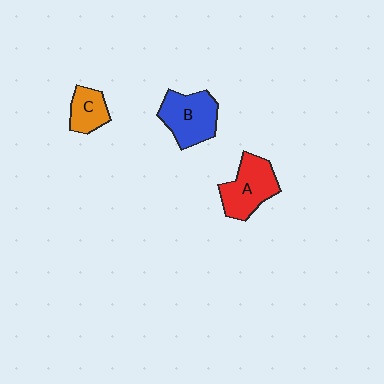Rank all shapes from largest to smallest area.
From largest to smallest: B (blue), A (red), C (orange).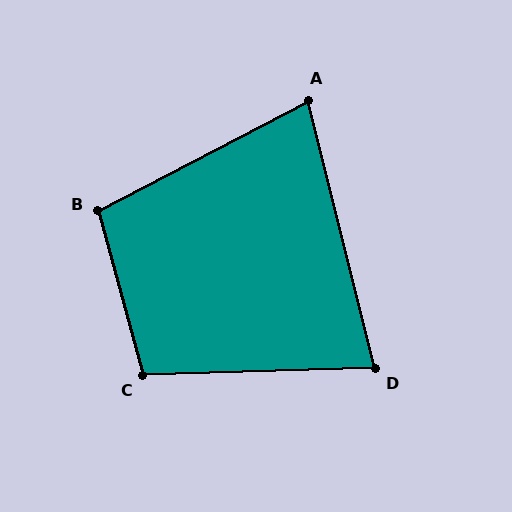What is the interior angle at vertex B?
Approximately 102 degrees (obtuse).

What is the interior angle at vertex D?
Approximately 78 degrees (acute).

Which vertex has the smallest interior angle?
A, at approximately 76 degrees.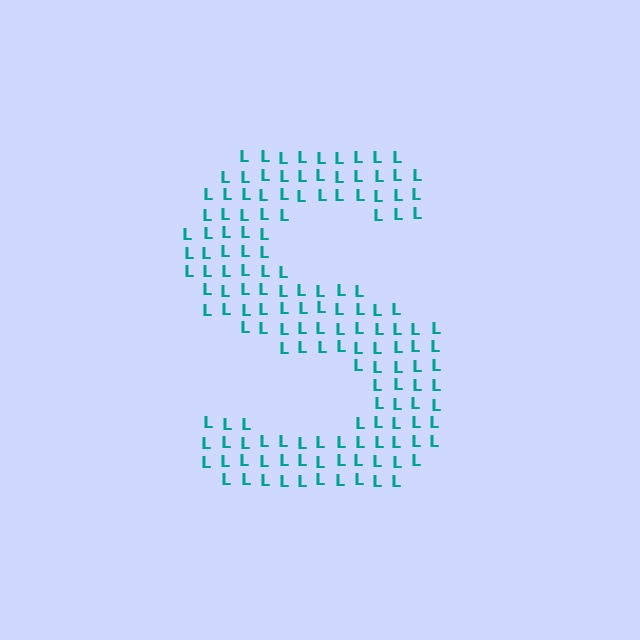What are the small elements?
The small elements are letter L's.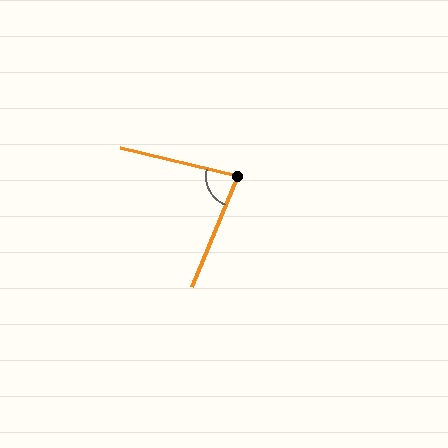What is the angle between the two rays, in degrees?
Approximately 81 degrees.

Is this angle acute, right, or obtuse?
It is acute.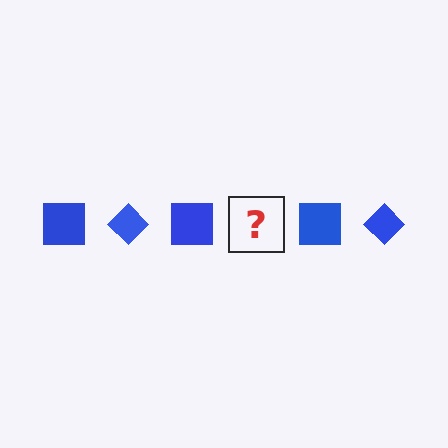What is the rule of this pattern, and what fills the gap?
The rule is that the pattern cycles through square, diamond shapes in blue. The gap should be filled with a blue diamond.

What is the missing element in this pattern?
The missing element is a blue diamond.